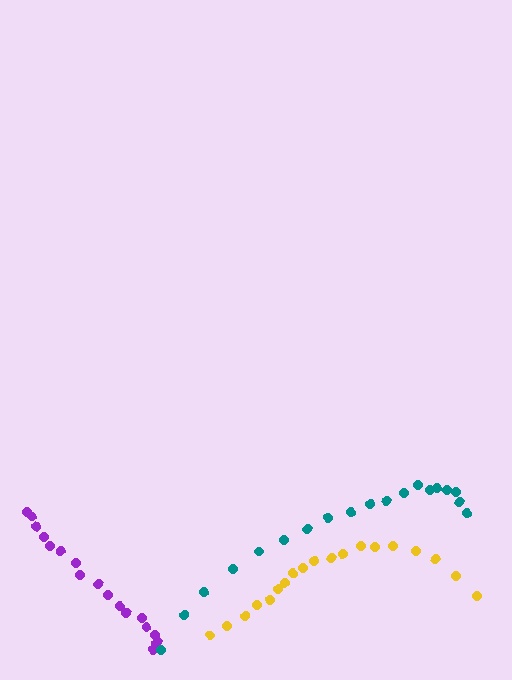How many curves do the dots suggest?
There are 3 distinct paths.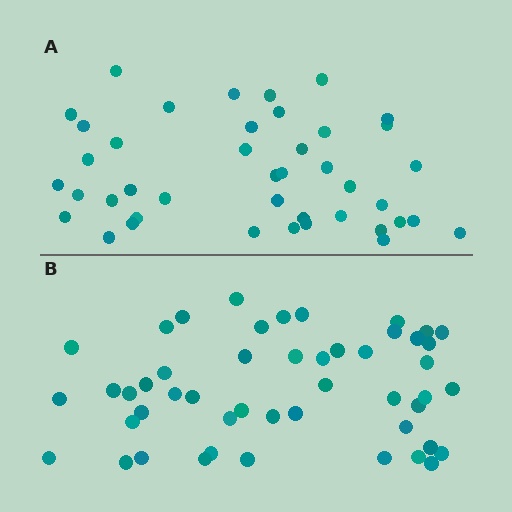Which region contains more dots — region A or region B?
Region B (the bottom region) has more dots.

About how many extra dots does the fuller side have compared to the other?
Region B has roughly 8 or so more dots than region A.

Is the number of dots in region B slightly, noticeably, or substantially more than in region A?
Region B has only slightly more — the two regions are fairly close. The ratio is roughly 1.2 to 1.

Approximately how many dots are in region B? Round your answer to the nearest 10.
About 50 dots. (The exact count is 49, which rounds to 50.)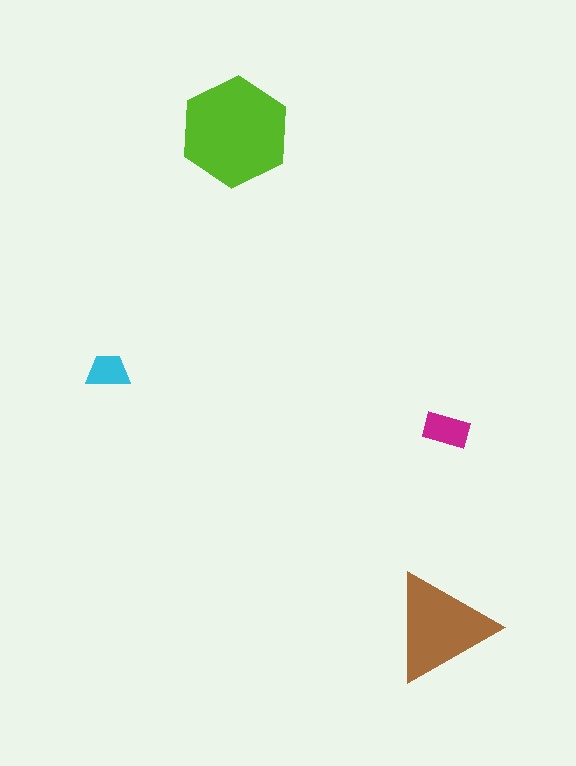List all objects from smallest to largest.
The cyan trapezoid, the magenta rectangle, the brown triangle, the lime hexagon.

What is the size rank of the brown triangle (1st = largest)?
2nd.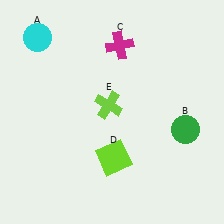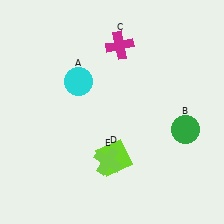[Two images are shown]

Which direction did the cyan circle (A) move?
The cyan circle (A) moved down.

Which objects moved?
The objects that moved are: the cyan circle (A), the lime cross (E).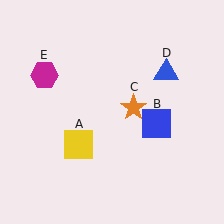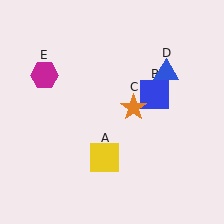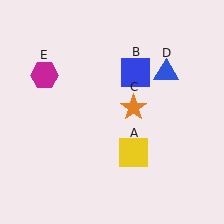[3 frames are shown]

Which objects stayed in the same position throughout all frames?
Orange star (object C) and blue triangle (object D) and magenta hexagon (object E) remained stationary.